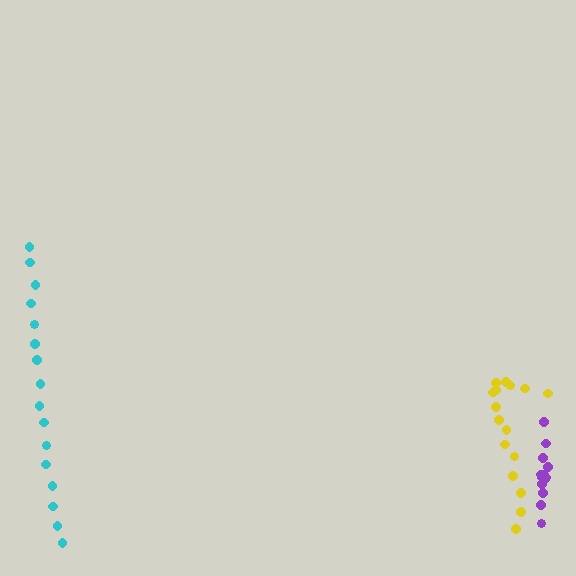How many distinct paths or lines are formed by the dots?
There are 3 distinct paths.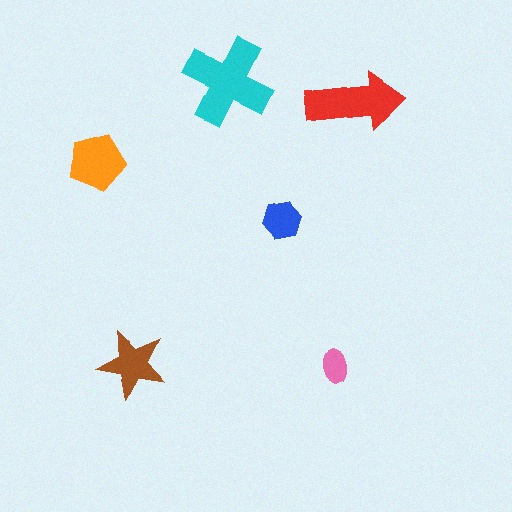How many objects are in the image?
There are 6 objects in the image.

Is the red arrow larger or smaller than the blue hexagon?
Larger.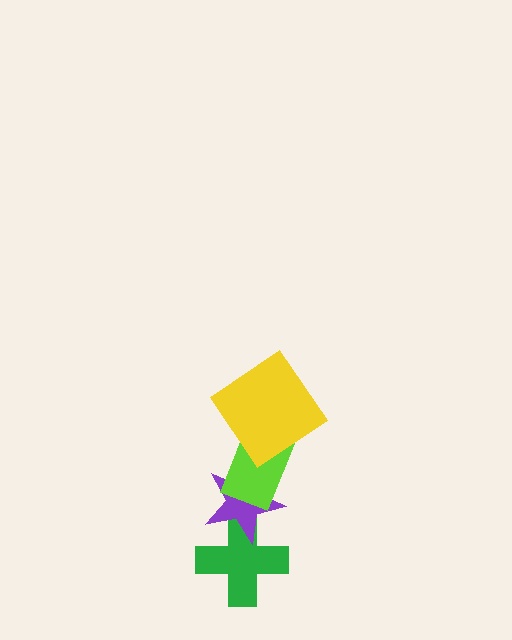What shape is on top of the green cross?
The purple star is on top of the green cross.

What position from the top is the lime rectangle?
The lime rectangle is 2nd from the top.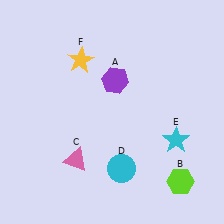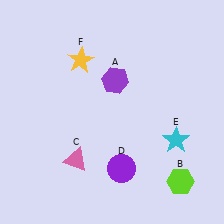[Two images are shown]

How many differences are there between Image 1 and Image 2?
There is 1 difference between the two images.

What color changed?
The circle (D) changed from cyan in Image 1 to purple in Image 2.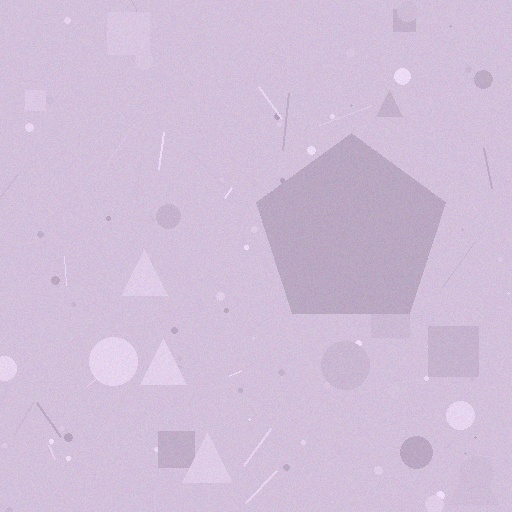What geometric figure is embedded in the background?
A pentagon is embedded in the background.